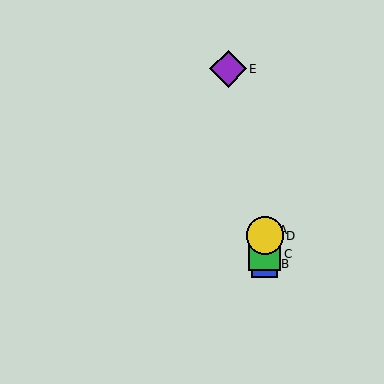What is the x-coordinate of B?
Object B is at x≈265.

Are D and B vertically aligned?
Yes, both are at x≈265.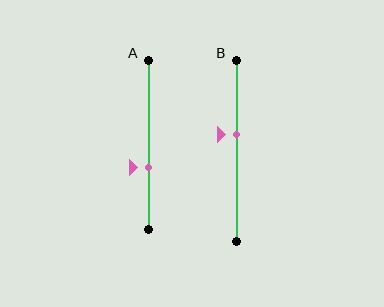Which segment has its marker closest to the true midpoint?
Segment B has its marker closest to the true midpoint.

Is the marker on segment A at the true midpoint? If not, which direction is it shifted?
No, the marker on segment A is shifted downward by about 14% of the segment length.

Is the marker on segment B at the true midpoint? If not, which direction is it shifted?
No, the marker on segment B is shifted upward by about 9% of the segment length.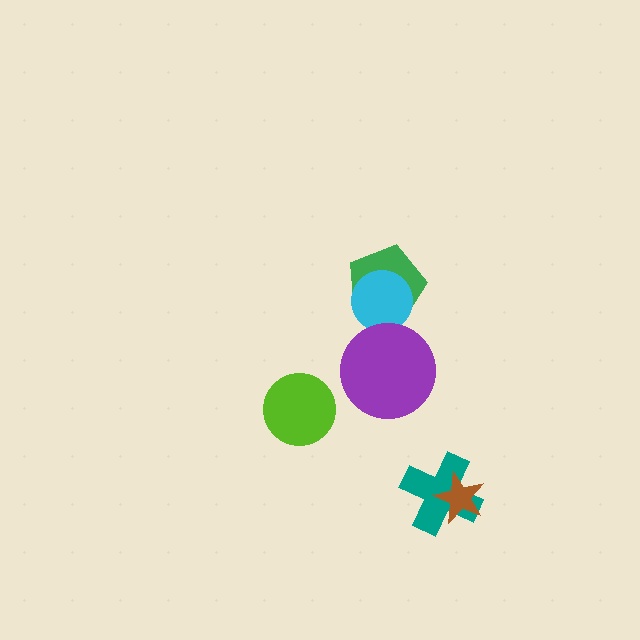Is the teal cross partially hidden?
Yes, it is partially covered by another shape.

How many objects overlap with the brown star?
1 object overlaps with the brown star.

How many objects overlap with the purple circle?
0 objects overlap with the purple circle.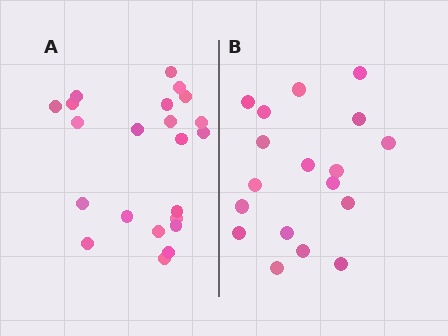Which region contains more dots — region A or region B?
Region A (the left region) has more dots.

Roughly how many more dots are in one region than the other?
Region A has about 4 more dots than region B.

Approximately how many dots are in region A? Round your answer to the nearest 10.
About 20 dots. (The exact count is 22, which rounds to 20.)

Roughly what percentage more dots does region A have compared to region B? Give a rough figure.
About 20% more.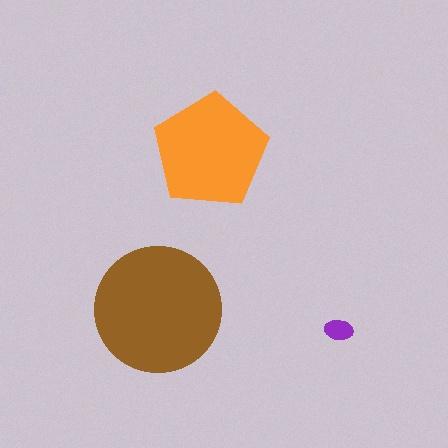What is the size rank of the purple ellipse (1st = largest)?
3rd.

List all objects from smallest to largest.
The purple ellipse, the orange pentagon, the brown circle.